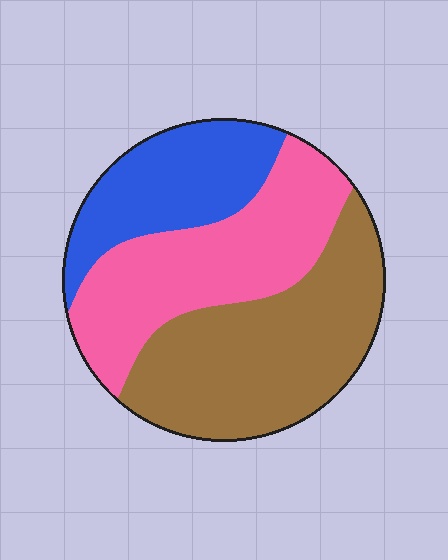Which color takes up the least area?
Blue, at roughly 25%.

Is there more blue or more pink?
Pink.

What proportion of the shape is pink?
Pink covers 35% of the shape.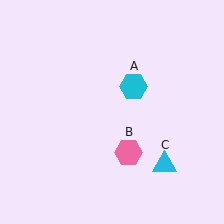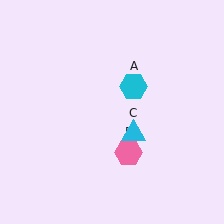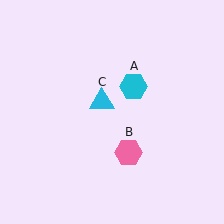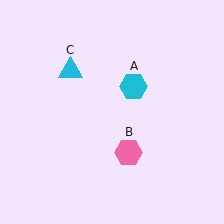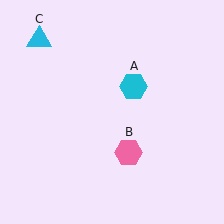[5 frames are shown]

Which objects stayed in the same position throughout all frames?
Cyan hexagon (object A) and pink hexagon (object B) remained stationary.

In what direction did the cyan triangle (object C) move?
The cyan triangle (object C) moved up and to the left.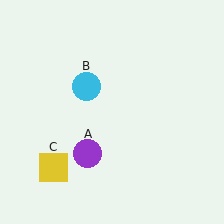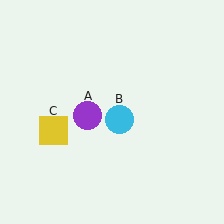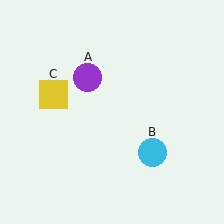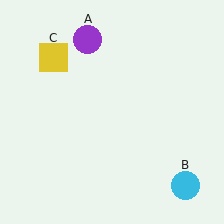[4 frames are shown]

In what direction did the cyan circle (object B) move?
The cyan circle (object B) moved down and to the right.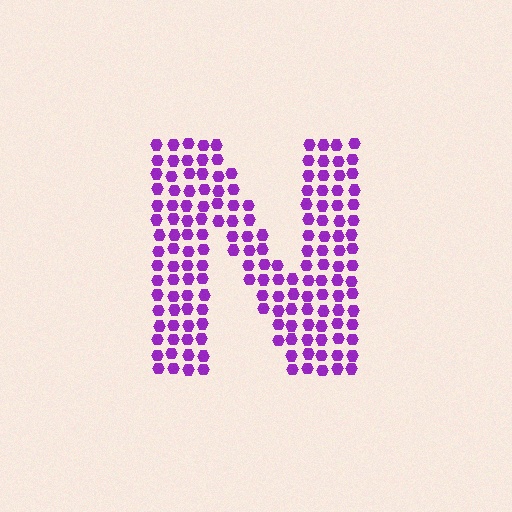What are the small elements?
The small elements are hexagons.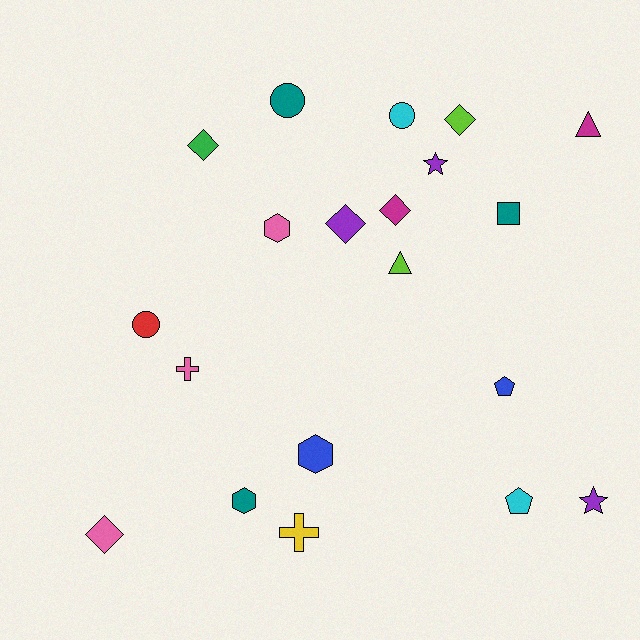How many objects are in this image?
There are 20 objects.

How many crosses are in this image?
There are 2 crosses.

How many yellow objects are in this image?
There is 1 yellow object.